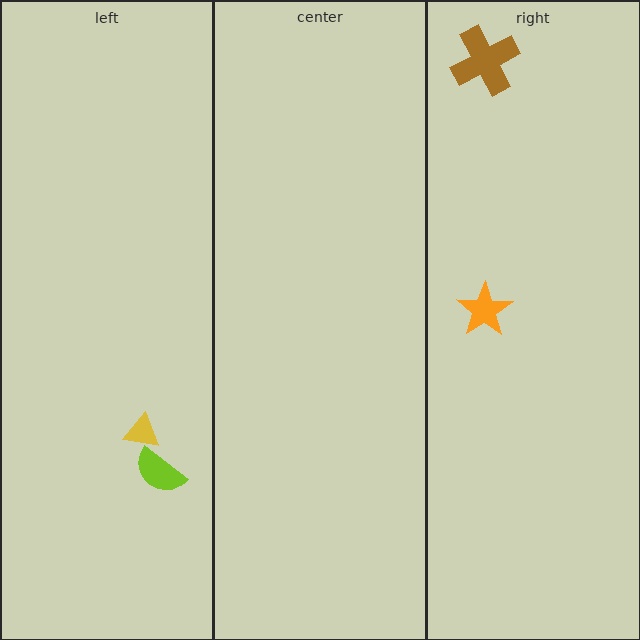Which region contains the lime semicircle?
The left region.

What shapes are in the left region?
The yellow triangle, the lime semicircle.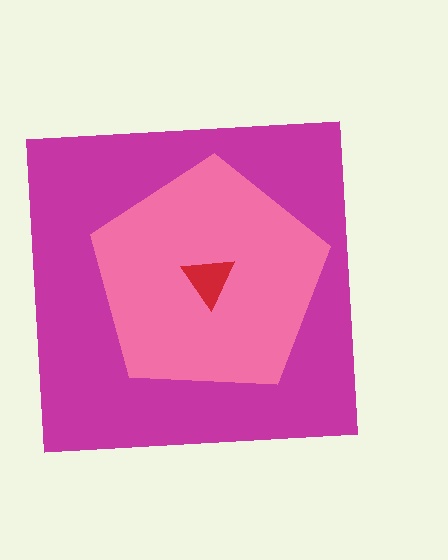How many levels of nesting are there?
3.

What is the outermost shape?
The magenta square.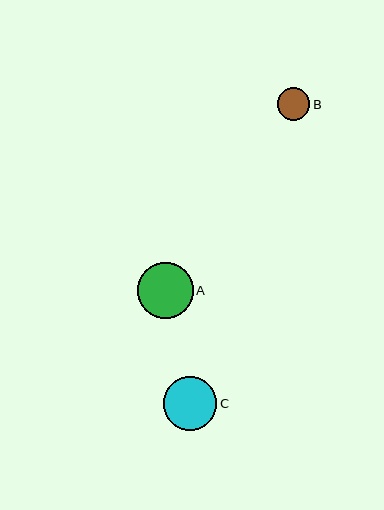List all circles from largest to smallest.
From largest to smallest: A, C, B.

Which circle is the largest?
Circle A is the largest with a size of approximately 56 pixels.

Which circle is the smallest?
Circle B is the smallest with a size of approximately 33 pixels.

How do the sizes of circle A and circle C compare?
Circle A and circle C are approximately the same size.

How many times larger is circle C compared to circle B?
Circle C is approximately 1.6 times the size of circle B.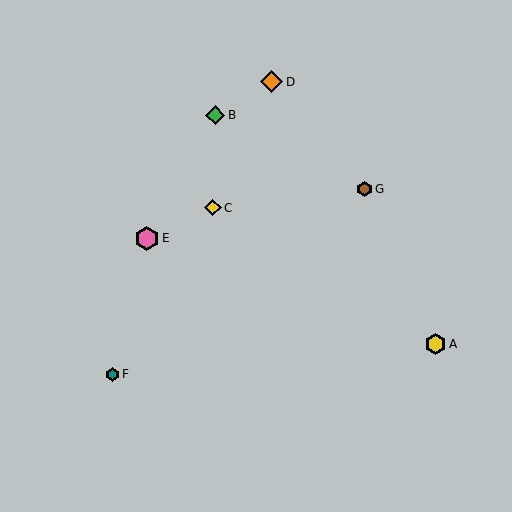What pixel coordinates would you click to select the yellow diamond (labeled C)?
Click at (213, 208) to select the yellow diamond C.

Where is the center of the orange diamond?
The center of the orange diamond is at (271, 82).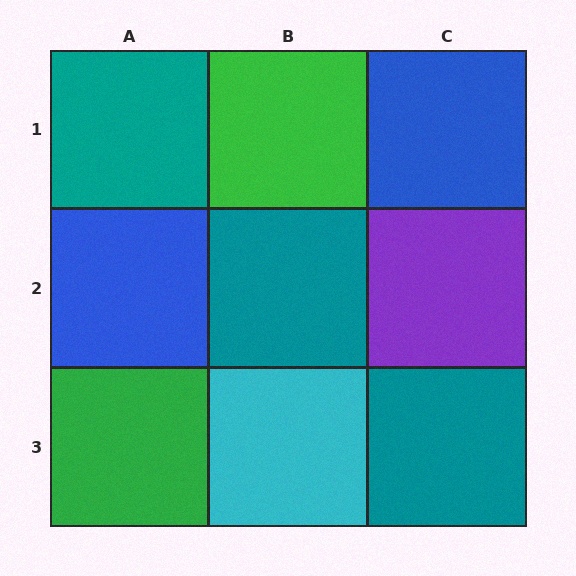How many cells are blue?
2 cells are blue.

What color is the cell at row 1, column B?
Green.